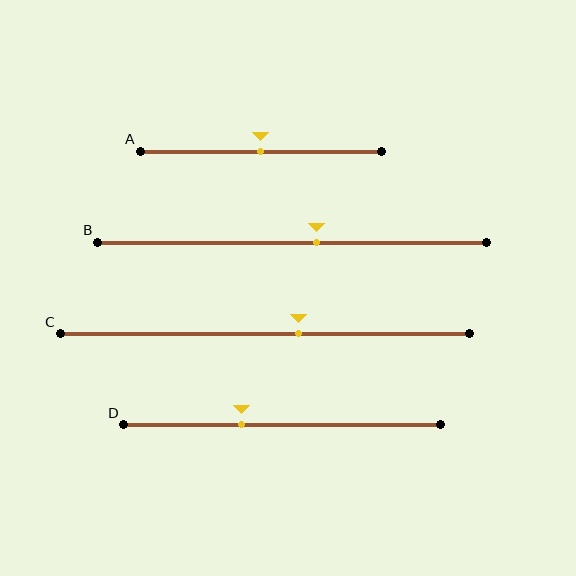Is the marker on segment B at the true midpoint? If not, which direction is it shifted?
No, the marker on segment B is shifted to the right by about 6% of the segment length.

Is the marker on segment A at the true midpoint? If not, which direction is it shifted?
Yes, the marker on segment A is at the true midpoint.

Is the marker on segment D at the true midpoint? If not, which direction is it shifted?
No, the marker on segment D is shifted to the left by about 13% of the segment length.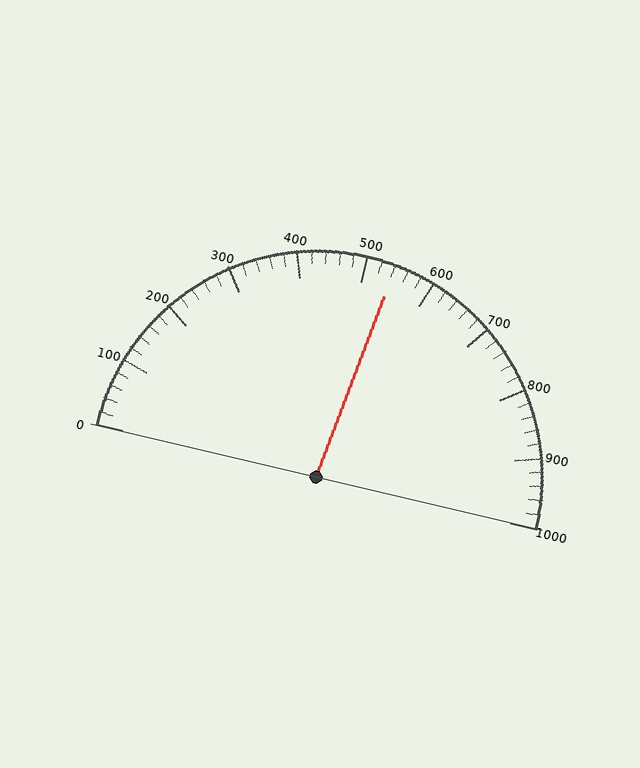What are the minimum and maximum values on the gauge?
The gauge ranges from 0 to 1000.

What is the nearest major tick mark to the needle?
The nearest major tick mark is 500.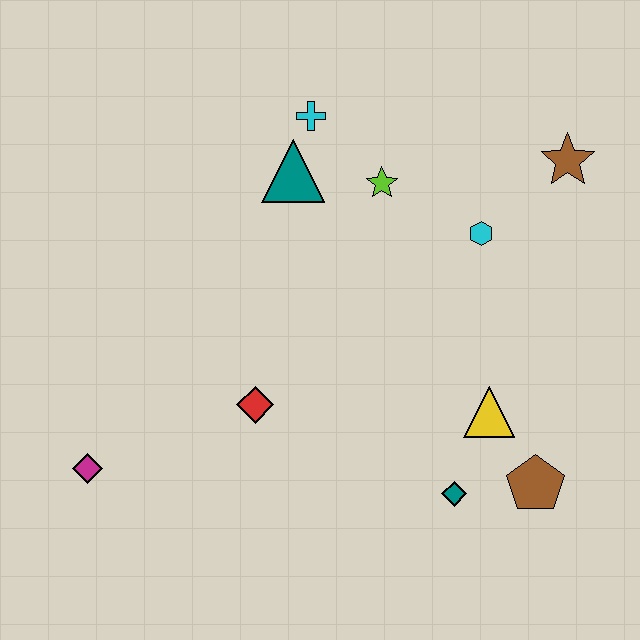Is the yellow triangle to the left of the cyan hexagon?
No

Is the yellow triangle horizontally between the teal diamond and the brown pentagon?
Yes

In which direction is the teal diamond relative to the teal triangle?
The teal diamond is below the teal triangle.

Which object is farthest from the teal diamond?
The cyan cross is farthest from the teal diamond.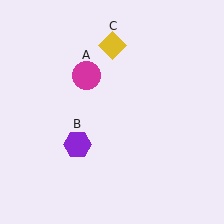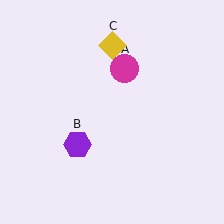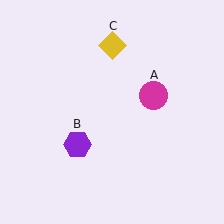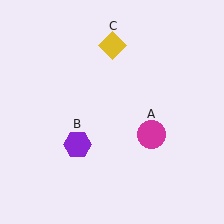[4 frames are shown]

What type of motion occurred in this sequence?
The magenta circle (object A) rotated clockwise around the center of the scene.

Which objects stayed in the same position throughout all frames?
Purple hexagon (object B) and yellow diamond (object C) remained stationary.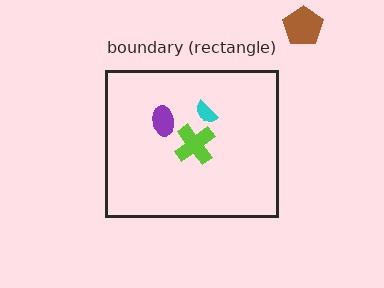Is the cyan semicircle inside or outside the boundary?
Inside.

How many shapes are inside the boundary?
3 inside, 1 outside.